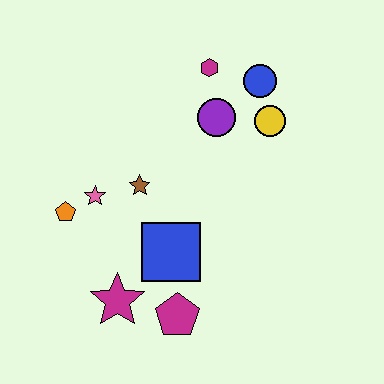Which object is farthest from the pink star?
The blue circle is farthest from the pink star.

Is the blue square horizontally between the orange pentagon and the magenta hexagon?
Yes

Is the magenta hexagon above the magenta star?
Yes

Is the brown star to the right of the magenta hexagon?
No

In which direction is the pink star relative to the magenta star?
The pink star is above the magenta star.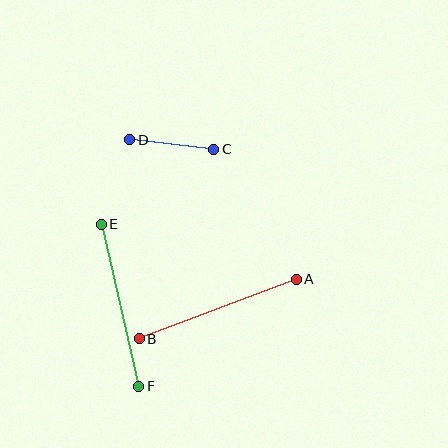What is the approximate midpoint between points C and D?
The midpoint is at approximately (172, 145) pixels.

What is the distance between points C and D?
The distance is approximately 85 pixels.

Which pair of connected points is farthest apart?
Points A and B are farthest apart.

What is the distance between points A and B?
The distance is approximately 168 pixels.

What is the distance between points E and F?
The distance is approximately 167 pixels.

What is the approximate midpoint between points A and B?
The midpoint is at approximately (218, 309) pixels.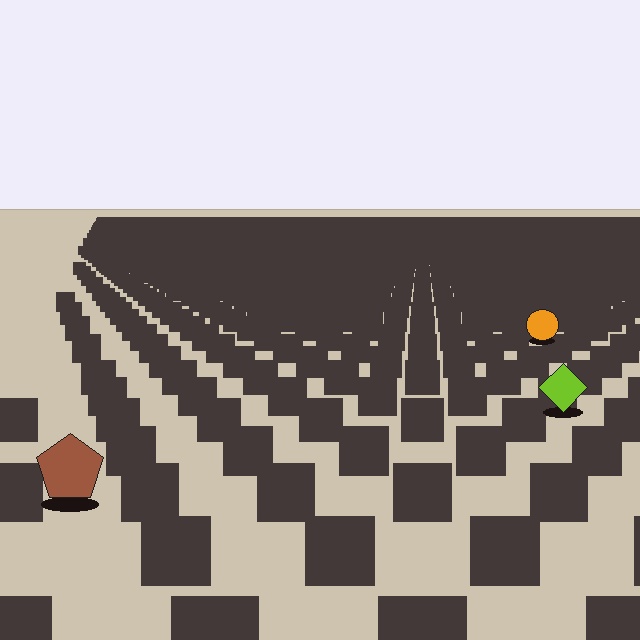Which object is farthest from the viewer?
The orange circle is farthest from the viewer. It appears smaller and the ground texture around it is denser.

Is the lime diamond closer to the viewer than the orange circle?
Yes. The lime diamond is closer — you can tell from the texture gradient: the ground texture is coarser near it.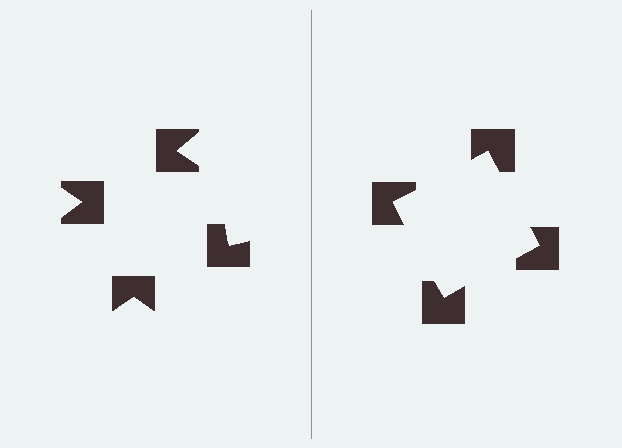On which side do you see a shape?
An illusory square appears on the right side. On the left side the wedge cuts are rotated, so no coherent shape forms.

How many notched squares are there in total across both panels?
8 — 4 on each side.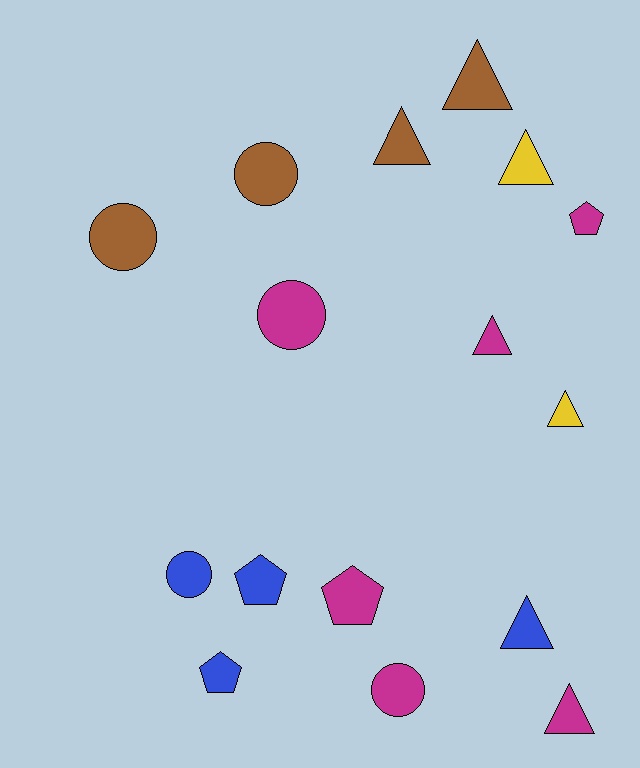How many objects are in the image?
There are 16 objects.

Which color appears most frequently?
Magenta, with 6 objects.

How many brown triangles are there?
There are 2 brown triangles.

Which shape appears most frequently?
Triangle, with 7 objects.